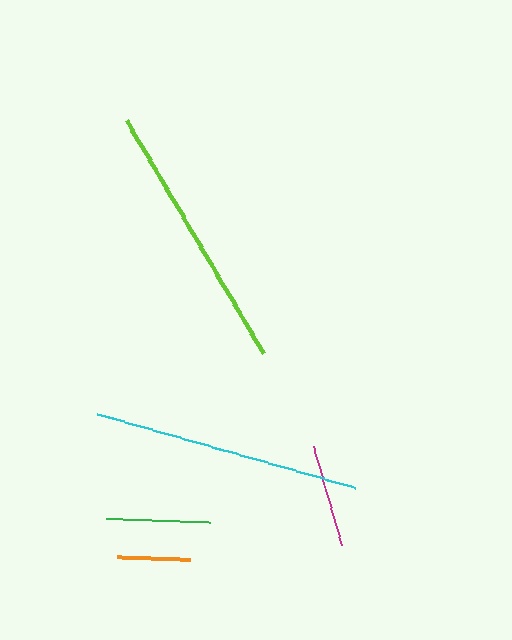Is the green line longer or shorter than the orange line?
The green line is longer than the orange line.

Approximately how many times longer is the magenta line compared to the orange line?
The magenta line is approximately 1.4 times the length of the orange line.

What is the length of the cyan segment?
The cyan segment is approximately 269 pixels long.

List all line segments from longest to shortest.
From longest to shortest: lime, cyan, green, magenta, orange.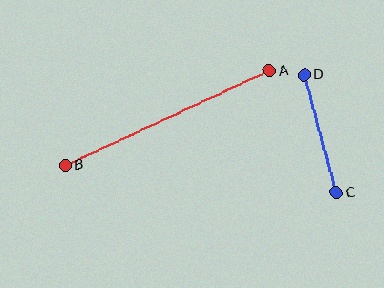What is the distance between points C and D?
The distance is approximately 122 pixels.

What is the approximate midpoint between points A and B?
The midpoint is at approximately (167, 118) pixels.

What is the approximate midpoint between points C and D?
The midpoint is at approximately (320, 134) pixels.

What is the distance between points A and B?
The distance is approximately 225 pixels.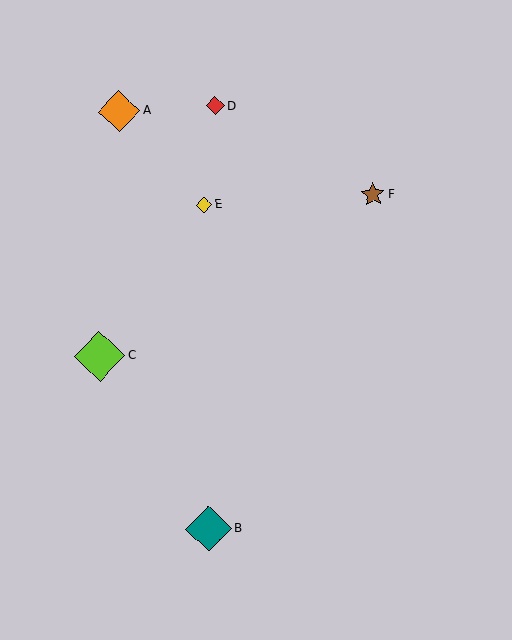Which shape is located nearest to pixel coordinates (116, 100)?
The orange diamond (labeled A) at (119, 111) is nearest to that location.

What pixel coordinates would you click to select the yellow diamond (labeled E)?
Click at (204, 205) to select the yellow diamond E.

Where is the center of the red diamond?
The center of the red diamond is at (215, 106).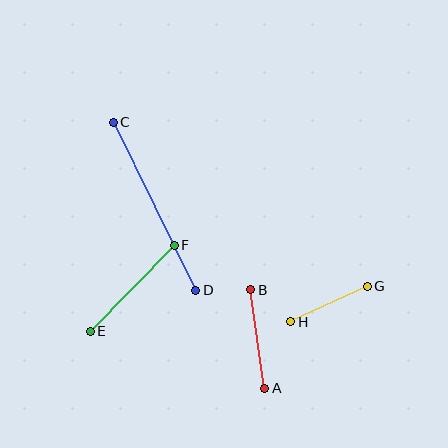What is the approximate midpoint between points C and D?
The midpoint is at approximately (155, 206) pixels.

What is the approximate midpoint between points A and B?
The midpoint is at approximately (258, 339) pixels.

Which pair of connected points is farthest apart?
Points C and D are farthest apart.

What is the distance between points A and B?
The distance is approximately 99 pixels.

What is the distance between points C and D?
The distance is approximately 187 pixels.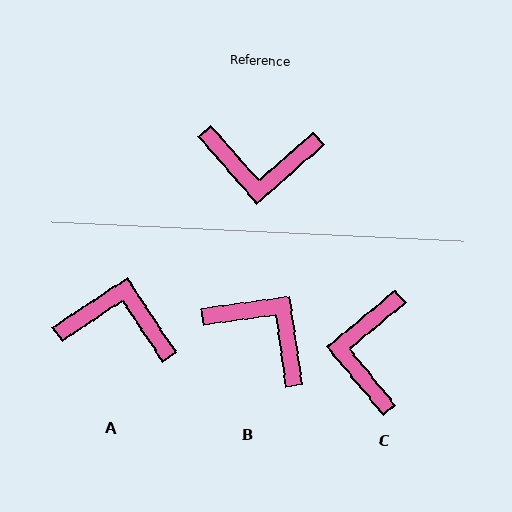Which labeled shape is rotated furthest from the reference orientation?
A, about 172 degrees away.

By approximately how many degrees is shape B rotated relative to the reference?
Approximately 147 degrees counter-clockwise.